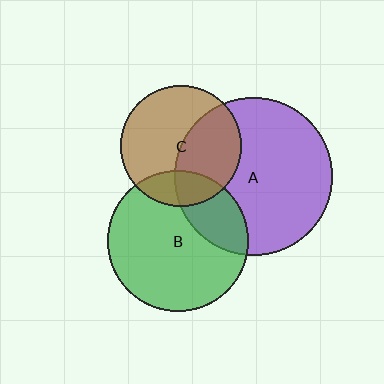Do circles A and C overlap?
Yes.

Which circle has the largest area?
Circle A (purple).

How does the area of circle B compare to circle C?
Approximately 1.3 times.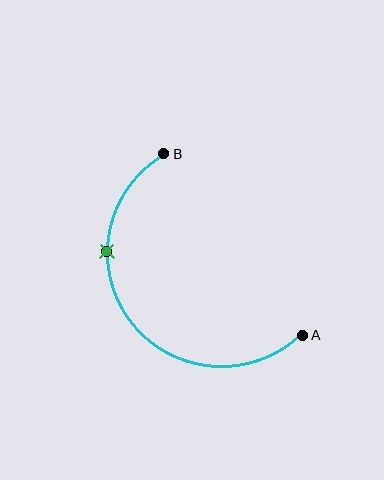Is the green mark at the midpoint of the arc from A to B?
No. The green mark lies on the arc but is closer to endpoint B. The arc midpoint would be at the point on the curve equidistant along the arc from both A and B.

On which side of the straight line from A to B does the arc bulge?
The arc bulges below and to the left of the straight line connecting A and B.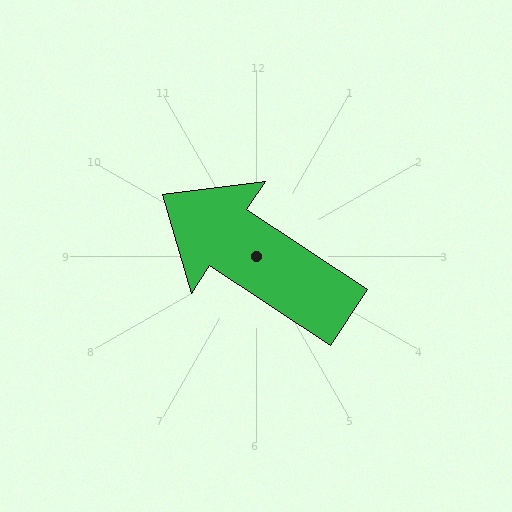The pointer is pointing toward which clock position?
Roughly 10 o'clock.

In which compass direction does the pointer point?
Northwest.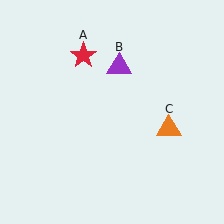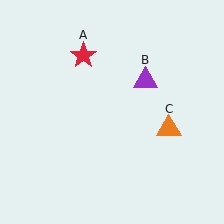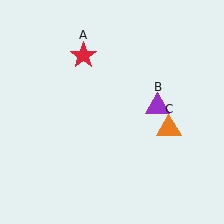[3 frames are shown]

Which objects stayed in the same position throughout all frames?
Red star (object A) and orange triangle (object C) remained stationary.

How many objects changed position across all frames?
1 object changed position: purple triangle (object B).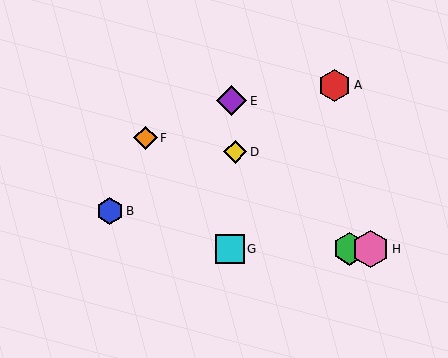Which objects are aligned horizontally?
Objects C, G, H are aligned horizontally.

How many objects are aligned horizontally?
3 objects (C, G, H) are aligned horizontally.